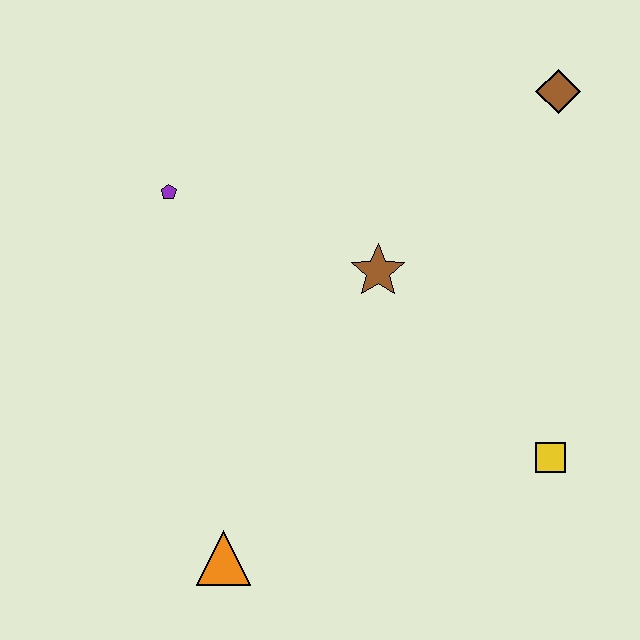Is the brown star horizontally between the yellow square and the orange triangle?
Yes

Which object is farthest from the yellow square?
The purple pentagon is farthest from the yellow square.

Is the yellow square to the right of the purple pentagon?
Yes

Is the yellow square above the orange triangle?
Yes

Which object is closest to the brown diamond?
The brown star is closest to the brown diamond.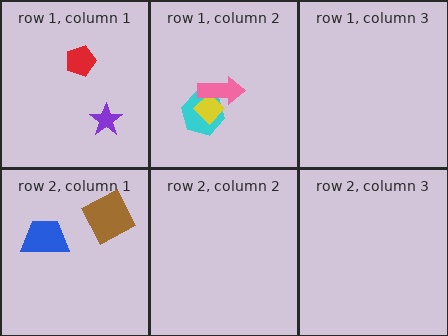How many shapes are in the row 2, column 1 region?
2.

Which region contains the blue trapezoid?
The row 2, column 1 region.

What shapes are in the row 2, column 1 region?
The brown square, the blue trapezoid.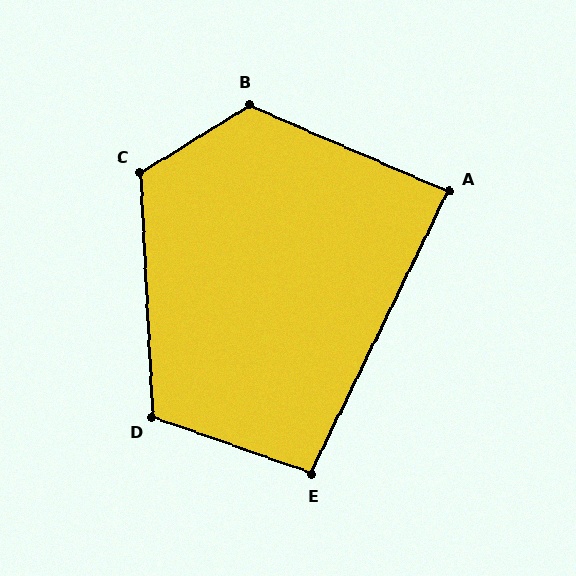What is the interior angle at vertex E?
Approximately 96 degrees (obtuse).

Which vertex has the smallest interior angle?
A, at approximately 88 degrees.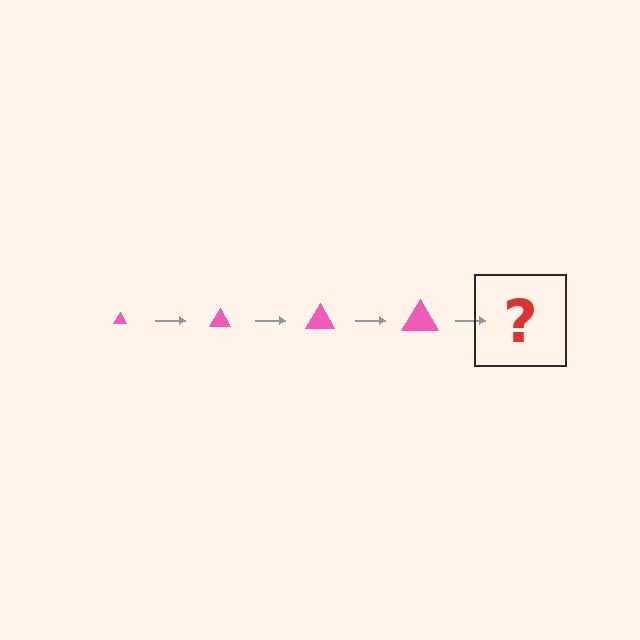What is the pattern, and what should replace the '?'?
The pattern is that the triangle gets progressively larger each step. The '?' should be a pink triangle, larger than the previous one.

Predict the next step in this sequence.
The next step is a pink triangle, larger than the previous one.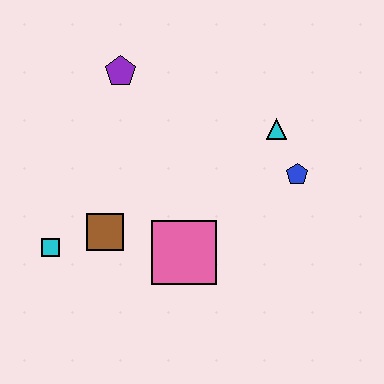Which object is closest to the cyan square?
The brown square is closest to the cyan square.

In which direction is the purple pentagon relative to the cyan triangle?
The purple pentagon is to the left of the cyan triangle.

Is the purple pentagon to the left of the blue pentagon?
Yes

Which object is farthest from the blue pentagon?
The cyan square is farthest from the blue pentagon.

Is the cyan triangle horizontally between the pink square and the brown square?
No